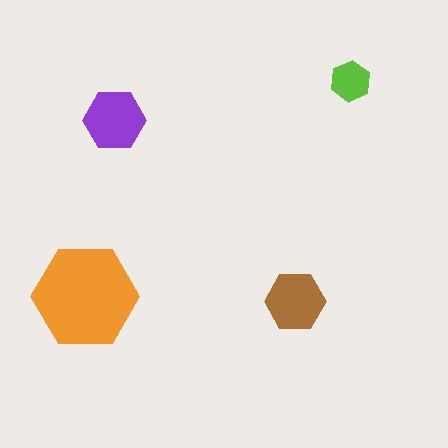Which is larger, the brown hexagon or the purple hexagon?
The purple one.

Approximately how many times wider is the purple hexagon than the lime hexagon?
About 1.5 times wider.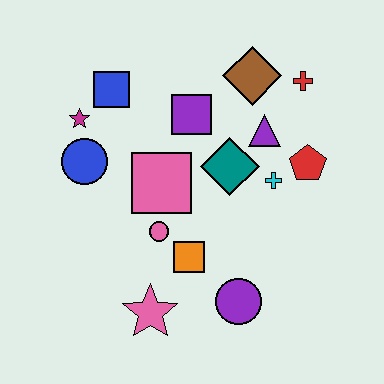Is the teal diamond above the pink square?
Yes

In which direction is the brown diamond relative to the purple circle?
The brown diamond is above the purple circle.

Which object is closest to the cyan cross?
The red pentagon is closest to the cyan cross.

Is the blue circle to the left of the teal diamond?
Yes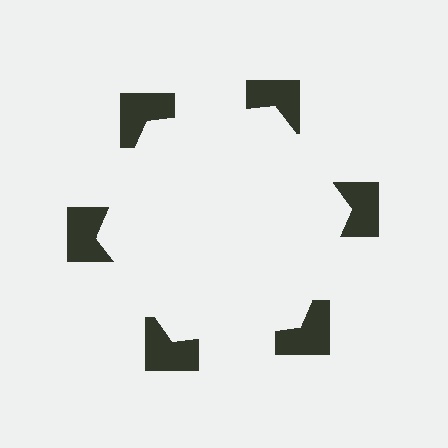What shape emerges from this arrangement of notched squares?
An illusory hexagon — its edges are inferred from the aligned wedge cuts in the notched squares, not physically drawn.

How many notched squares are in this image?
There are 6 — one at each vertex of the illusory hexagon.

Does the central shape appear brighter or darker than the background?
It typically appears slightly brighter than the background, even though no actual brightness change is drawn.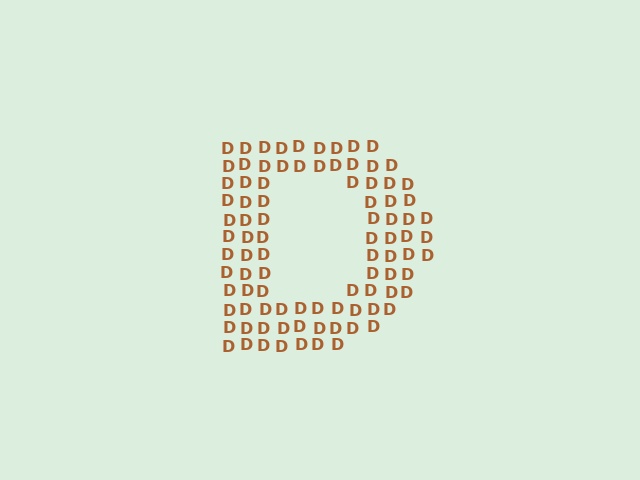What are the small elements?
The small elements are letter D's.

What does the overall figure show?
The overall figure shows the letter D.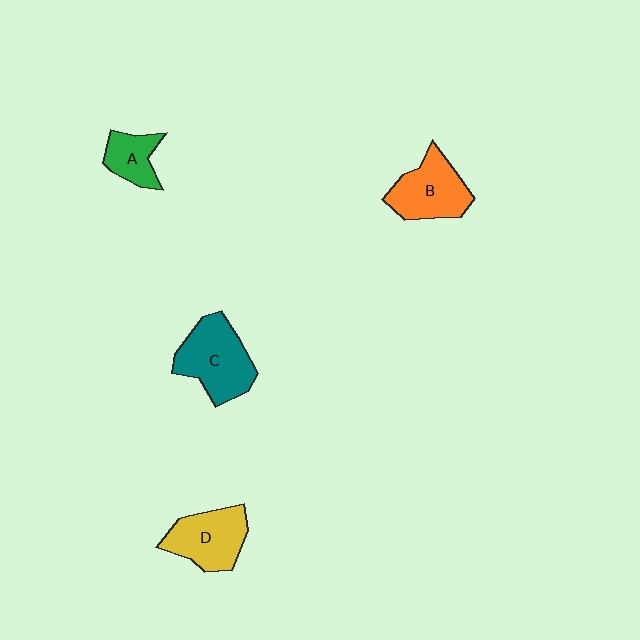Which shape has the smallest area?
Shape A (green).